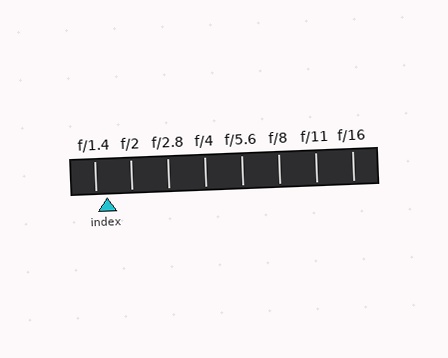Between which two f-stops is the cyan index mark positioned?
The index mark is between f/1.4 and f/2.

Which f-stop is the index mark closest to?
The index mark is closest to f/1.4.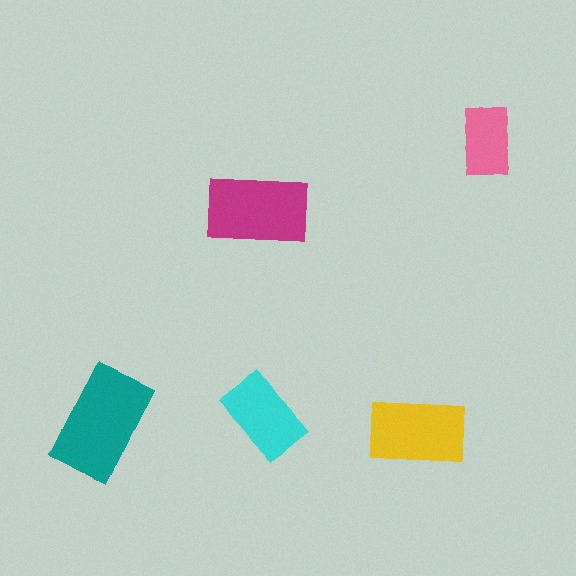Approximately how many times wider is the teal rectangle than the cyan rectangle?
About 1.5 times wider.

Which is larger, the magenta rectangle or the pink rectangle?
The magenta one.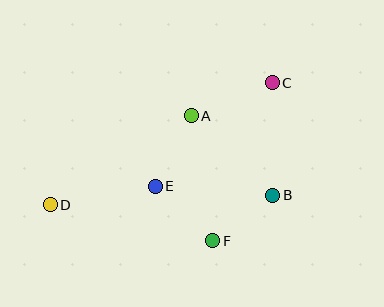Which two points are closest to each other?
Points B and F are closest to each other.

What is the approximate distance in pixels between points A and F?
The distance between A and F is approximately 127 pixels.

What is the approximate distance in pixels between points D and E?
The distance between D and E is approximately 107 pixels.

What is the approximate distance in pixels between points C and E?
The distance between C and E is approximately 156 pixels.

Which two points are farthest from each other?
Points C and D are farthest from each other.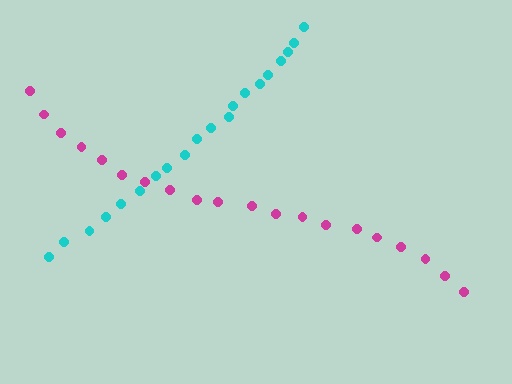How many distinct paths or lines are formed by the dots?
There are 2 distinct paths.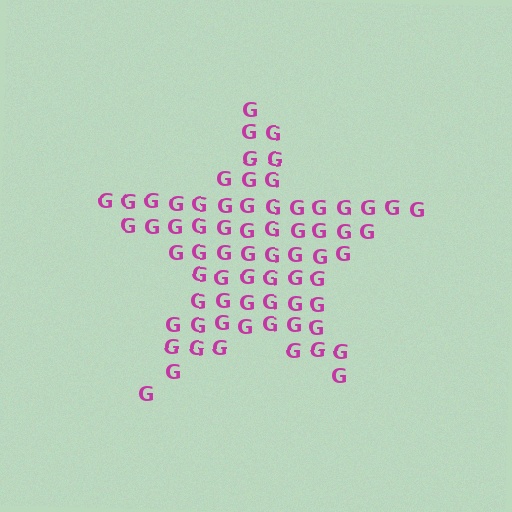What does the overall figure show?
The overall figure shows a star.